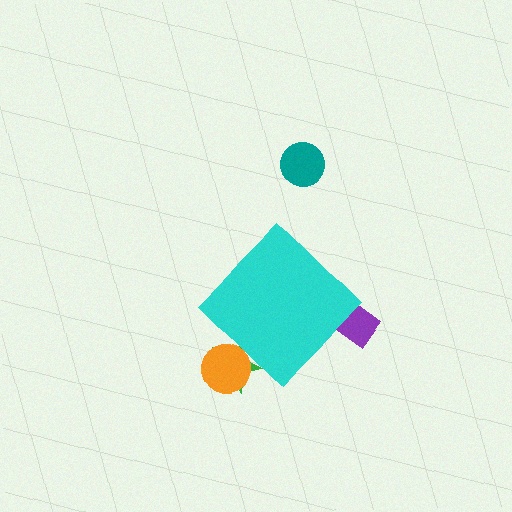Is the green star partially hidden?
Yes, the green star is partially hidden behind the cyan diamond.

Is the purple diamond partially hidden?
Yes, the purple diamond is partially hidden behind the cyan diamond.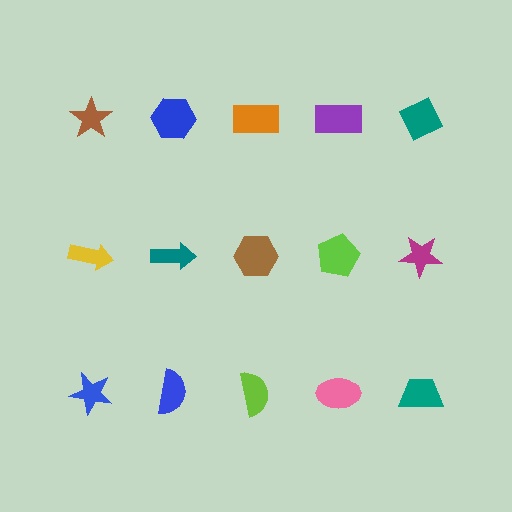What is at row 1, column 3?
An orange rectangle.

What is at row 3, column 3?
A lime semicircle.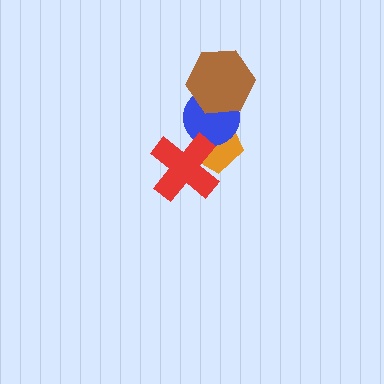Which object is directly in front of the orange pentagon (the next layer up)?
The blue circle is directly in front of the orange pentagon.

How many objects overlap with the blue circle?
3 objects overlap with the blue circle.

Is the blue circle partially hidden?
Yes, it is partially covered by another shape.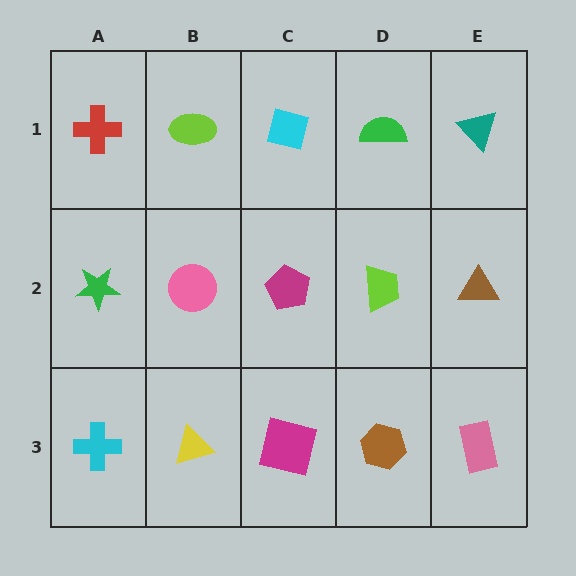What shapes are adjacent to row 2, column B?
A lime ellipse (row 1, column B), a yellow triangle (row 3, column B), a green star (row 2, column A), a magenta pentagon (row 2, column C).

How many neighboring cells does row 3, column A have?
2.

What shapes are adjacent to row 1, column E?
A brown triangle (row 2, column E), a green semicircle (row 1, column D).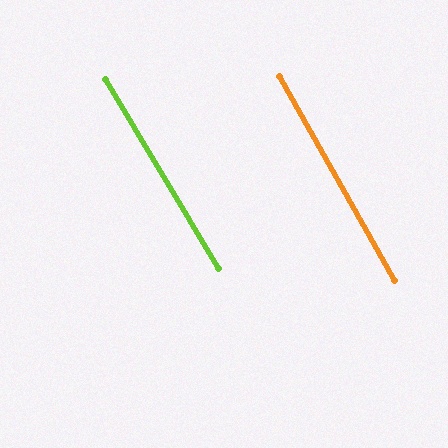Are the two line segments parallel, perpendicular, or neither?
Parallel — their directions differ by only 1.6°.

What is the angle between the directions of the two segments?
Approximately 2 degrees.